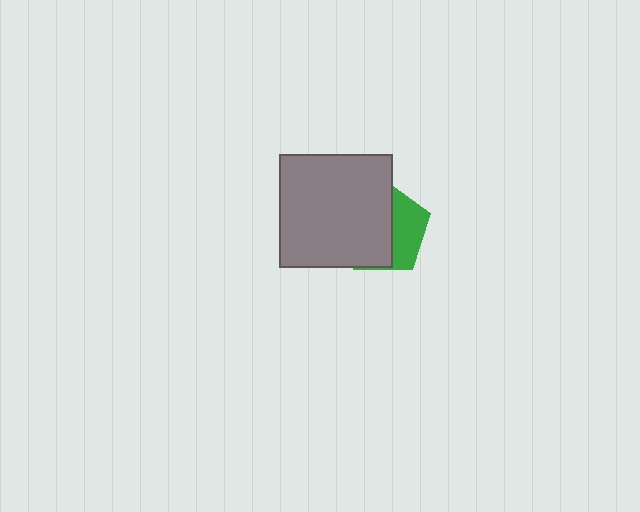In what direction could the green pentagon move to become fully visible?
The green pentagon could move right. That would shift it out from behind the gray square entirely.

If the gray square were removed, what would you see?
You would see the complete green pentagon.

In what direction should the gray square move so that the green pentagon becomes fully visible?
The gray square should move left. That is the shortest direction to clear the overlap and leave the green pentagon fully visible.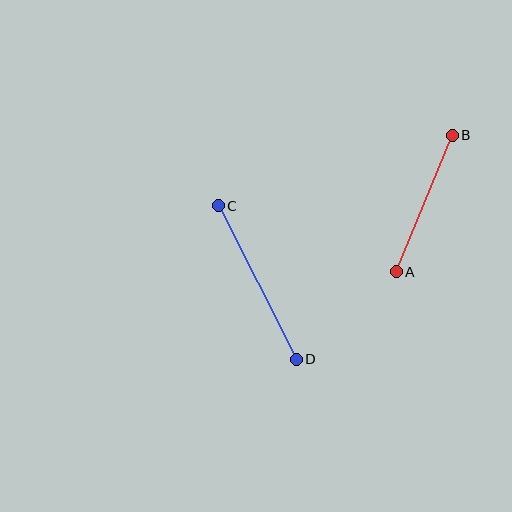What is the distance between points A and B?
The distance is approximately 148 pixels.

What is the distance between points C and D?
The distance is approximately 172 pixels.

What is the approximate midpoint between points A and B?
The midpoint is at approximately (424, 203) pixels.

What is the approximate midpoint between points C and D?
The midpoint is at approximately (257, 282) pixels.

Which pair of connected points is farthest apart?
Points C and D are farthest apart.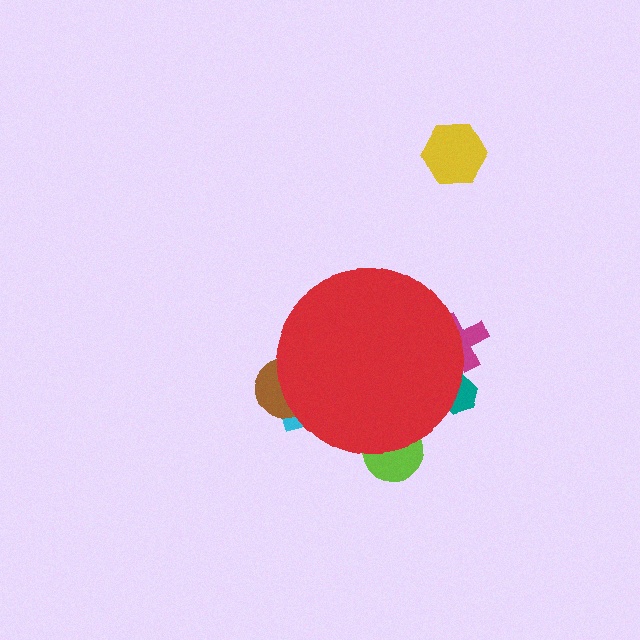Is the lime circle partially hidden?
Yes, the lime circle is partially hidden behind the red circle.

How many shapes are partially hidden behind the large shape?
5 shapes are partially hidden.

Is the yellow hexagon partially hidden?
No, the yellow hexagon is fully visible.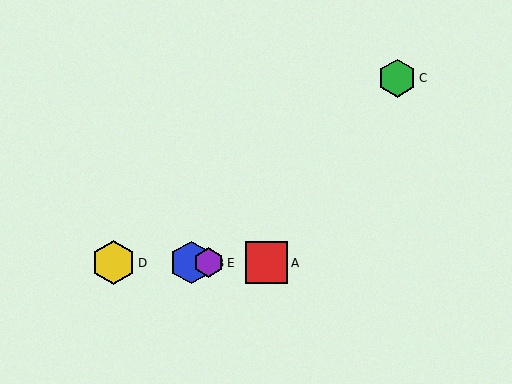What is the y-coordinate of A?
Object A is at y≈263.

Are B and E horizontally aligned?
Yes, both are at y≈263.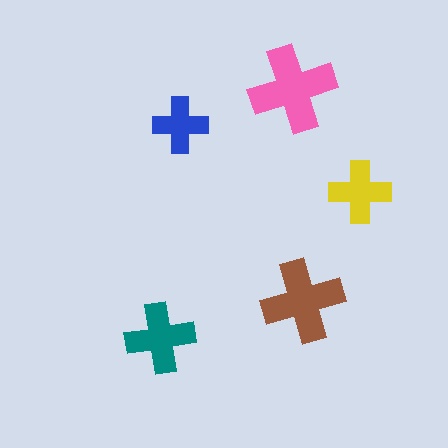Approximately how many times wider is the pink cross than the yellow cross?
About 1.5 times wider.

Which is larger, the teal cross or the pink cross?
The pink one.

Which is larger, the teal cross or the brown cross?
The brown one.